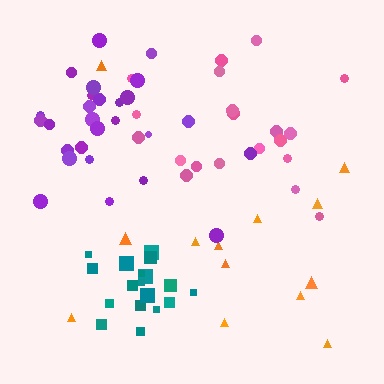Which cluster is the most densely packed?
Teal.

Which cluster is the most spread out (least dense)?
Orange.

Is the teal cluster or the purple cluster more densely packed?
Teal.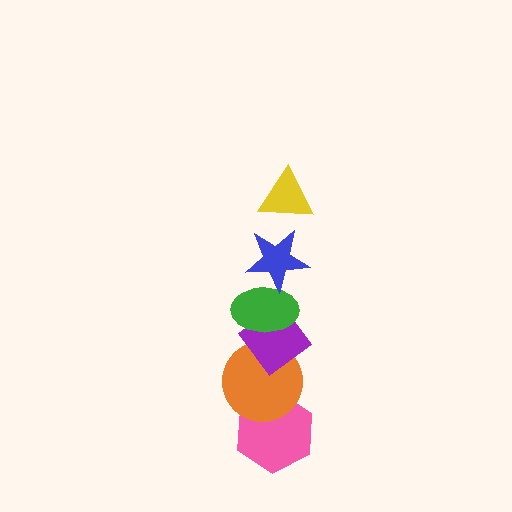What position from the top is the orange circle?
The orange circle is 5th from the top.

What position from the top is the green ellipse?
The green ellipse is 3rd from the top.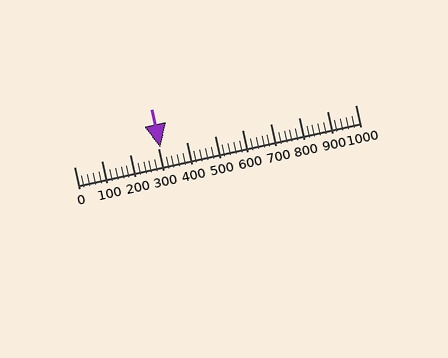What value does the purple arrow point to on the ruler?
The purple arrow points to approximately 307.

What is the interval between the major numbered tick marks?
The major tick marks are spaced 100 units apart.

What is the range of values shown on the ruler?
The ruler shows values from 0 to 1000.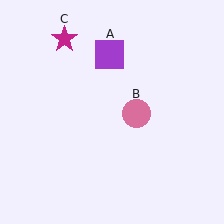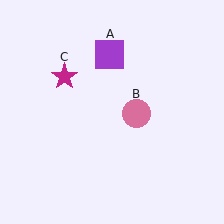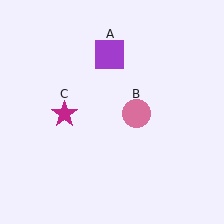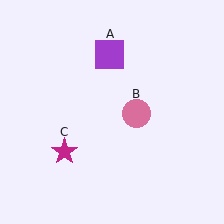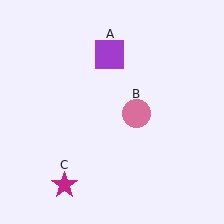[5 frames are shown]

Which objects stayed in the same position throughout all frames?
Purple square (object A) and pink circle (object B) remained stationary.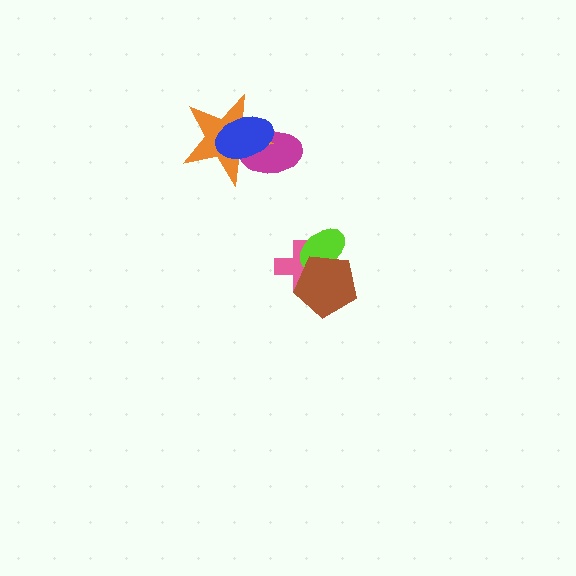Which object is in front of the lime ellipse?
The brown pentagon is in front of the lime ellipse.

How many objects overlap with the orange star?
2 objects overlap with the orange star.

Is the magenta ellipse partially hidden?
Yes, it is partially covered by another shape.